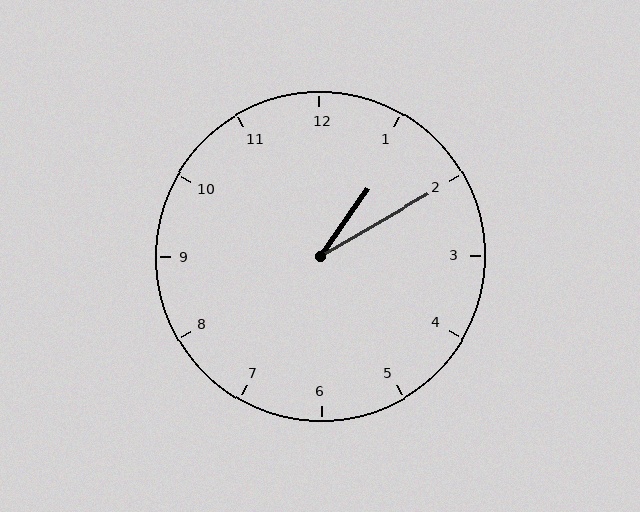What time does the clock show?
1:10.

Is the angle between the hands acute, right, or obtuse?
It is acute.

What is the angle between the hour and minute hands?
Approximately 25 degrees.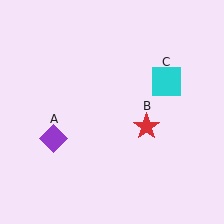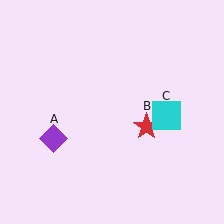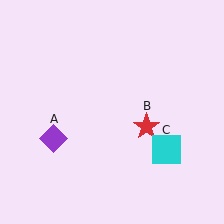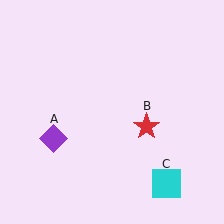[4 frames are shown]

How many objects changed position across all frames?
1 object changed position: cyan square (object C).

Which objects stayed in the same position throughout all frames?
Purple diamond (object A) and red star (object B) remained stationary.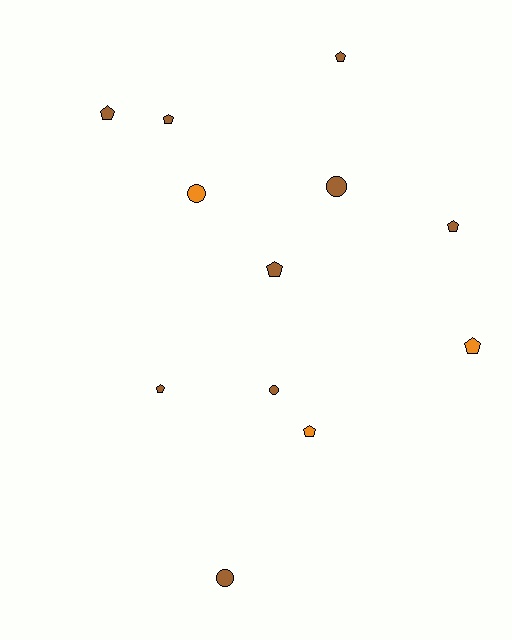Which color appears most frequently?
Brown, with 9 objects.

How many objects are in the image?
There are 12 objects.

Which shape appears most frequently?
Pentagon, with 8 objects.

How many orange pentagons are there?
There are 2 orange pentagons.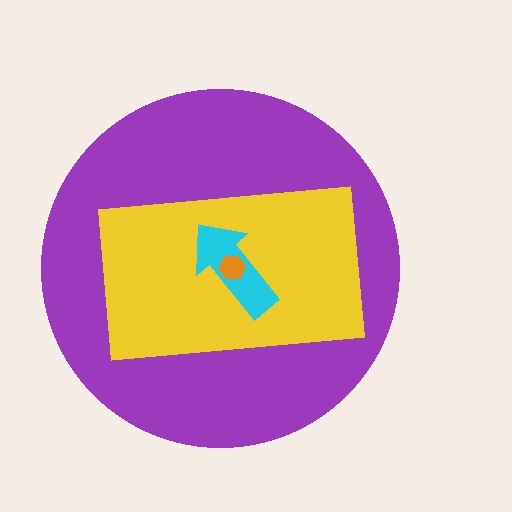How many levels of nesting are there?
4.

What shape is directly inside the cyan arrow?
The orange hexagon.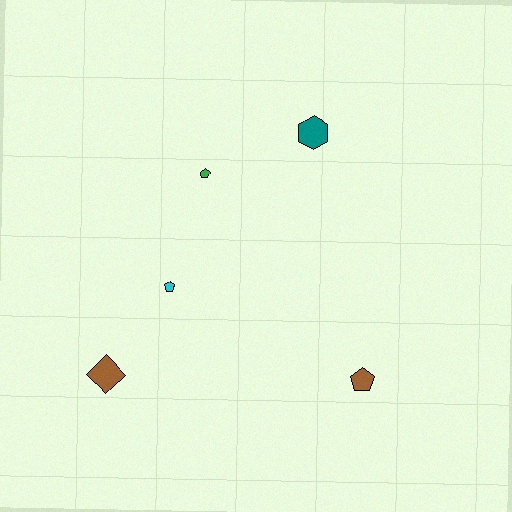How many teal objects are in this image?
There is 1 teal object.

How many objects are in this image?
There are 5 objects.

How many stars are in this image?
There are no stars.